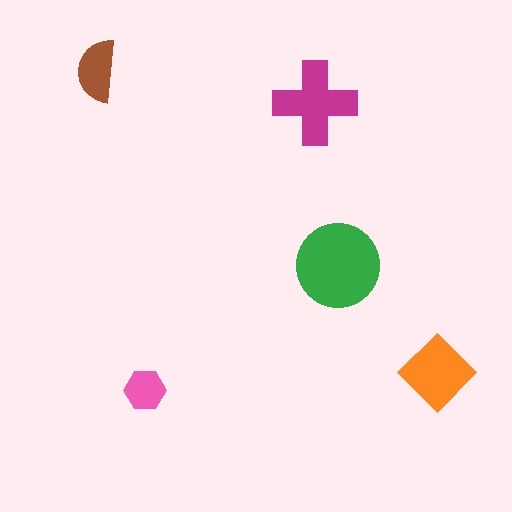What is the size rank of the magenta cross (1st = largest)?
2nd.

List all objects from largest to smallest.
The green circle, the magenta cross, the orange diamond, the brown semicircle, the pink hexagon.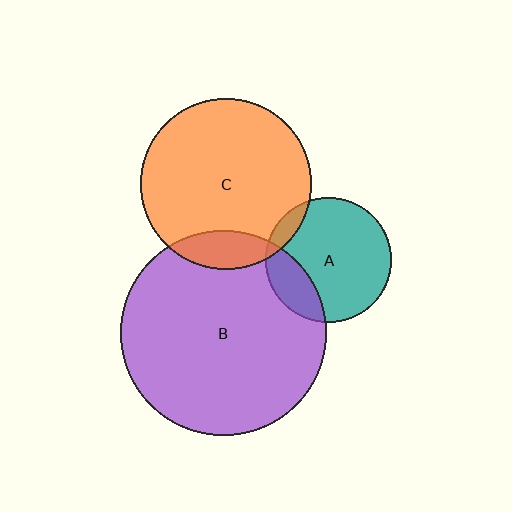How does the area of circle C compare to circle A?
Approximately 1.8 times.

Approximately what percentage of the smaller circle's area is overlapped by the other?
Approximately 10%.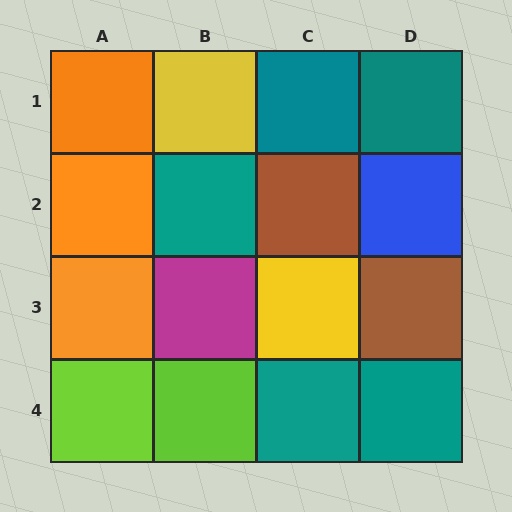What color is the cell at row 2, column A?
Orange.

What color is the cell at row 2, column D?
Blue.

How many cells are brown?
2 cells are brown.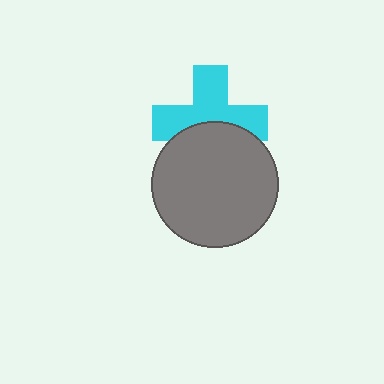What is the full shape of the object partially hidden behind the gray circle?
The partially hidden object is a cyan cross.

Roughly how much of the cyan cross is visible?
About half of it is visible (roughly 61%).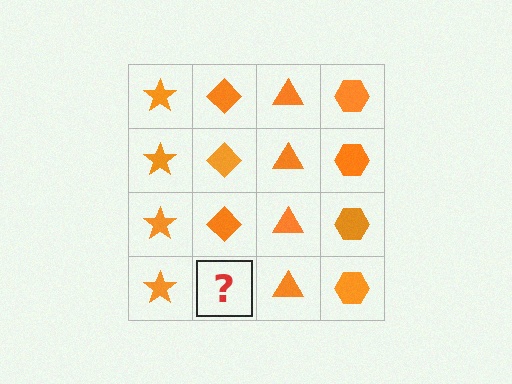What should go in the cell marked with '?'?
The missing cell should contain an orange diamond.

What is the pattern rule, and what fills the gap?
The rule is that each column has a consistent shape. The gap should be filled with an orange diamond.